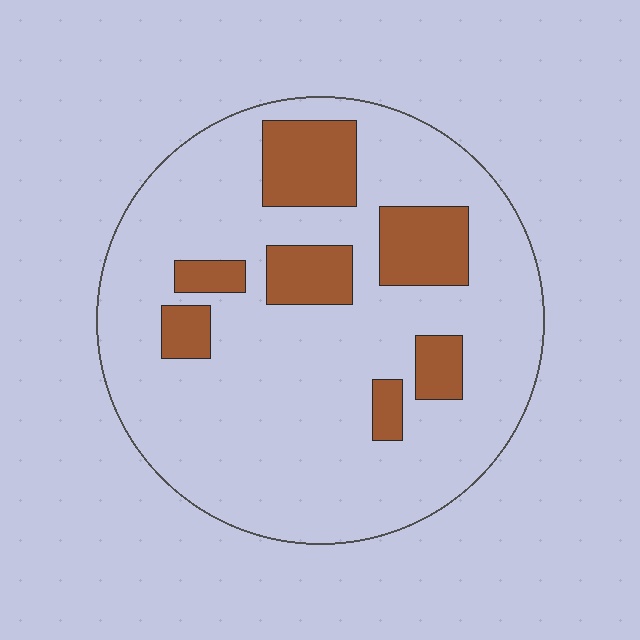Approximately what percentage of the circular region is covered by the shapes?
Approximately 20%.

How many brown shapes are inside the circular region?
7.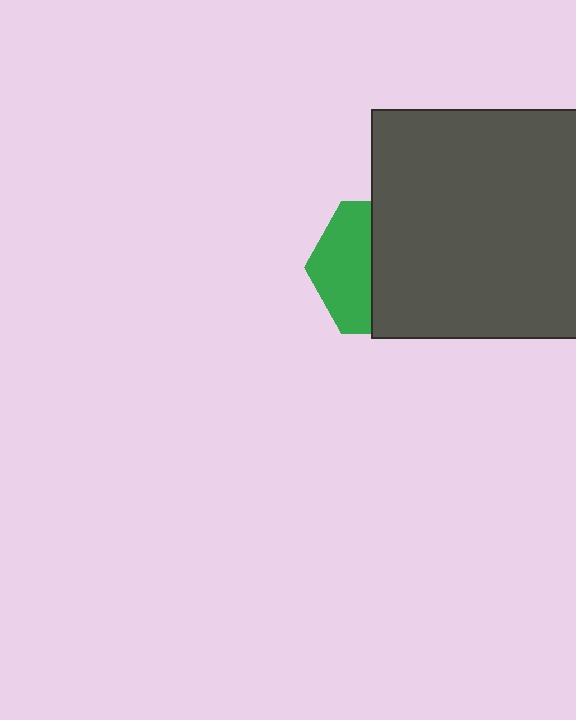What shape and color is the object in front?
The object in front is a dark gray rectangle.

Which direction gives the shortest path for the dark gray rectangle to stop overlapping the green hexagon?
Moving right gives the shortest separation.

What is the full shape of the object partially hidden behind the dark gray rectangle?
The partially hidden object is a green hexagon.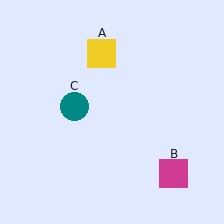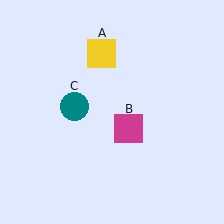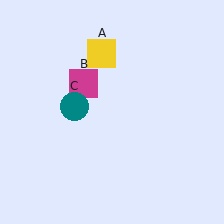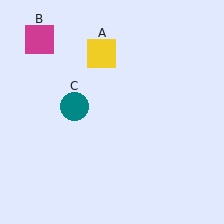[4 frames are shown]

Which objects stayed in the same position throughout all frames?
Yellow square (object A) and teal circle (object C) remained stationary.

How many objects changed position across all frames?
1 object changed position: magenta square (object B).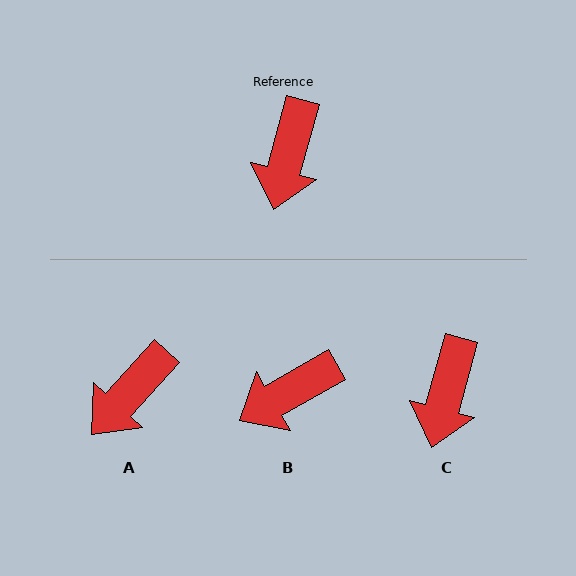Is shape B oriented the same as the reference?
No, it is off by about 45 degrees.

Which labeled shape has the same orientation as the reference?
C.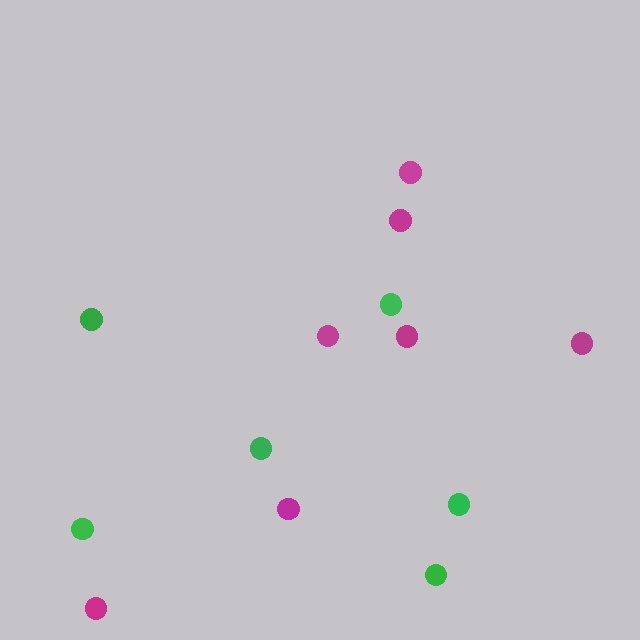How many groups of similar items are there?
There are 2 groups: one group of magenta circles (7) and one group of green circles (6).